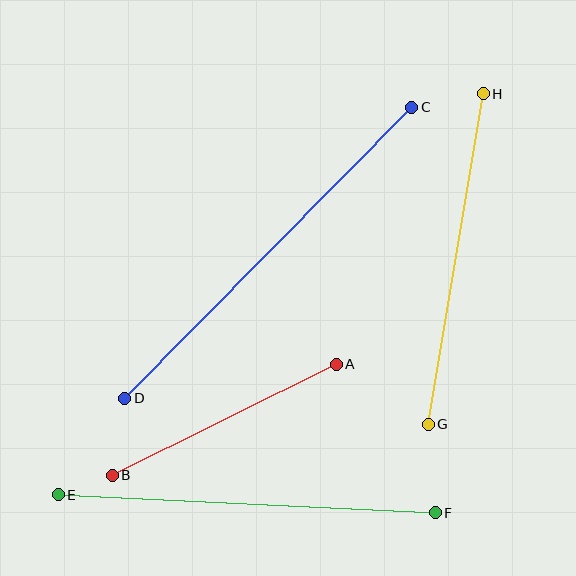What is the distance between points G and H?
The distance is approximately 335 pixels.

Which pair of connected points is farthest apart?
Points C and D are farthest apart.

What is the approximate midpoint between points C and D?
The midpoint is at approximately (268, 253) pixels.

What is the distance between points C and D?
The distance is approximately 408 pixels.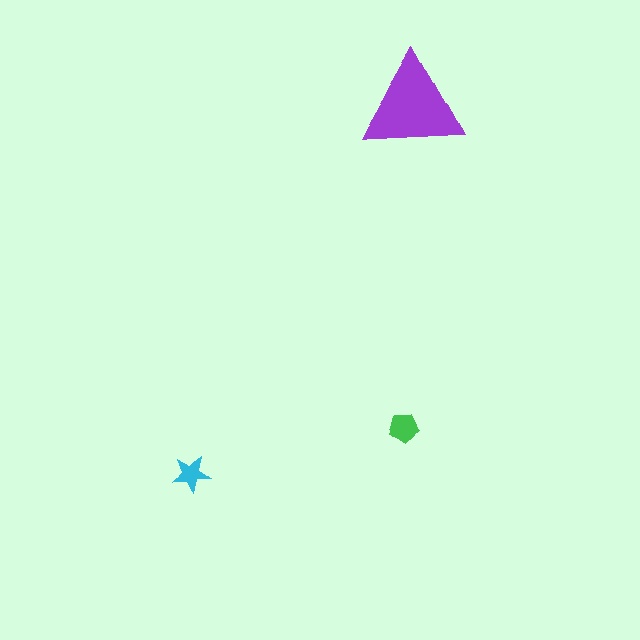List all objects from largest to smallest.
The purple triangle, the green pentagon, the cyan star.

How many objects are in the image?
There are 3 objects in the image.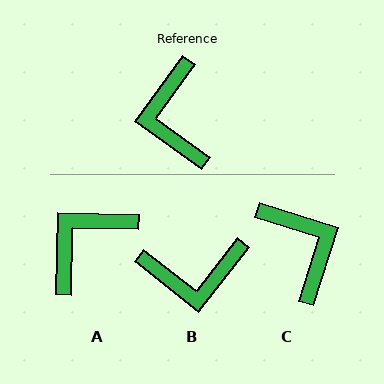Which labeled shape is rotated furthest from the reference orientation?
C, about 161 degrees away.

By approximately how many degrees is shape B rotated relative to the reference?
Approximately 88 degrees counter-clockwise.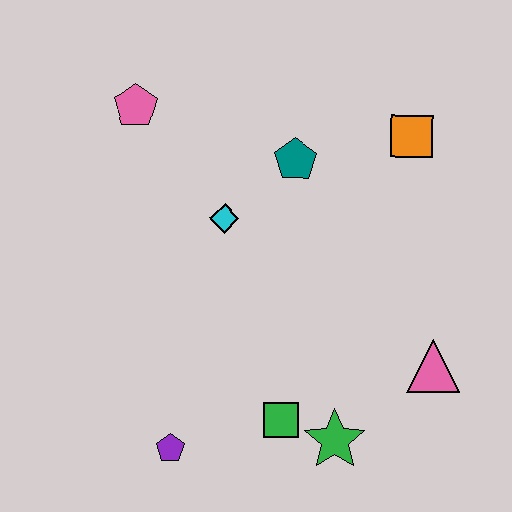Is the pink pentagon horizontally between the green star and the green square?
No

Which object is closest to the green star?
The green square is closest to the green star.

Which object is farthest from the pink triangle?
The pink pentagon is farthest from the pink triangle.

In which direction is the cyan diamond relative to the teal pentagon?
The cyan diamond is to the left of the teal pentagon.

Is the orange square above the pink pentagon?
No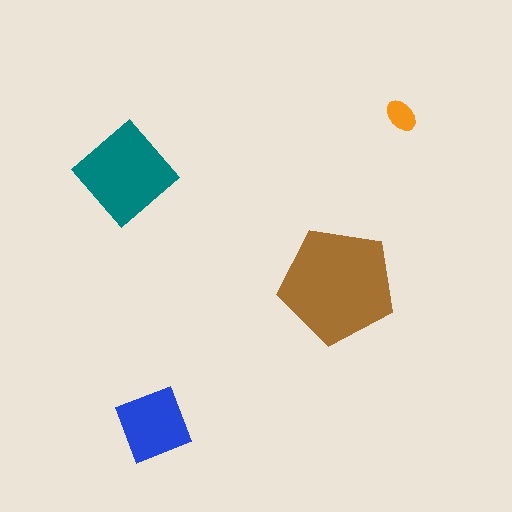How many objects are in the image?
There are 4 objects in the image.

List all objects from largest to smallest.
The brown pentagon, the teal diamond, the blue square, the orange ellipse.